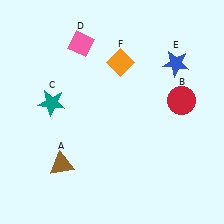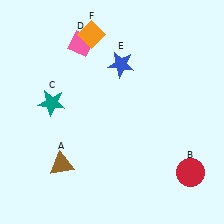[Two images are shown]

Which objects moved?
The objects that moved are: the red circle (B), the blue star (E), the orange diamond (F).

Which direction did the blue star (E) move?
The blue star (E) moved left.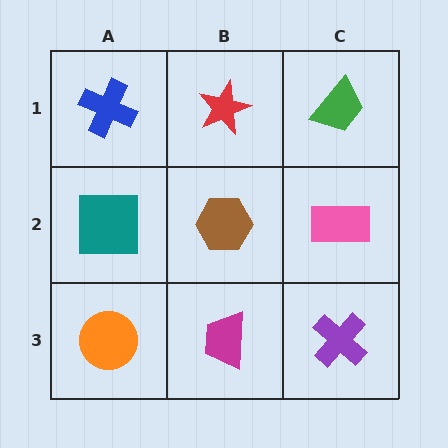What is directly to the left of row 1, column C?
A red star.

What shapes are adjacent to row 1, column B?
A brown hexagon (row 2, column B), a blue cross (row 1, column A), a green trapezoid (row 1, column C).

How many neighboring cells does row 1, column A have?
2.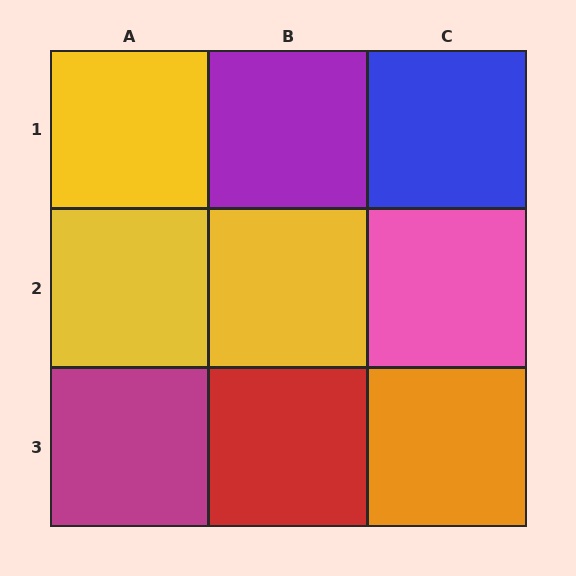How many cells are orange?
1 cell is orange.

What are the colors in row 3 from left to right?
Magenta, red, orange.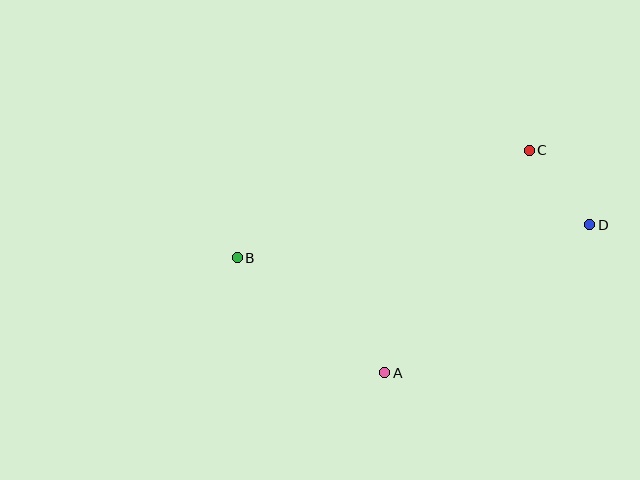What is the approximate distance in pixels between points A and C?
The distance between A and C is approximately 265 pixels.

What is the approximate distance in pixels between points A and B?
The distance between A and B is approximately 187 pixels.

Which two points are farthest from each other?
Points B and D are farthest from each other.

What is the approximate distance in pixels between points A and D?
The distance between A and D is approximately 253 pixels.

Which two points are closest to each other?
Points C and D are closest to each other.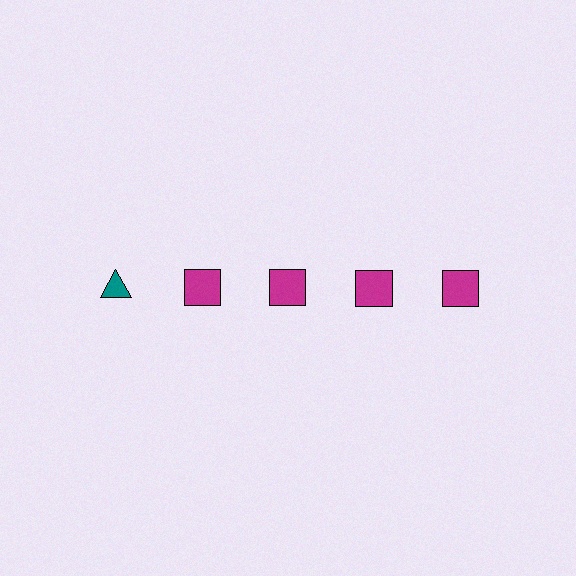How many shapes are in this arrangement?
There are 5 shapes arranged in a grid pattern.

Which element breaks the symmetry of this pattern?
The teal triangle in the top row, leftmost column breaks the symmetry. All other shapes are magenta squares.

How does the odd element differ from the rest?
It differs in both color (teal instead of magenta) and shape (triangle instead of square).